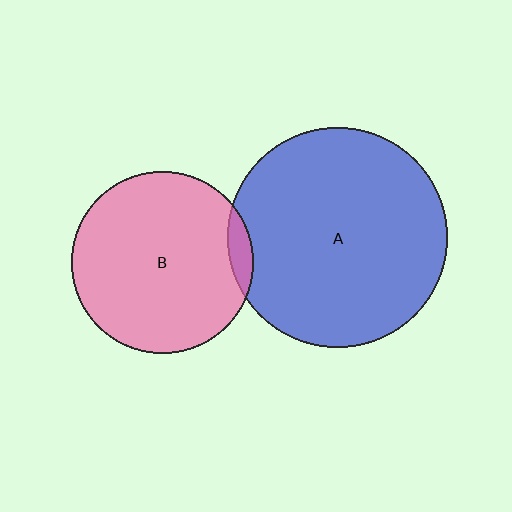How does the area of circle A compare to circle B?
Approximately 1.5 times.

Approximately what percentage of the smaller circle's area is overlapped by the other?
Approximately 5%.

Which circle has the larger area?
Circle A (blue).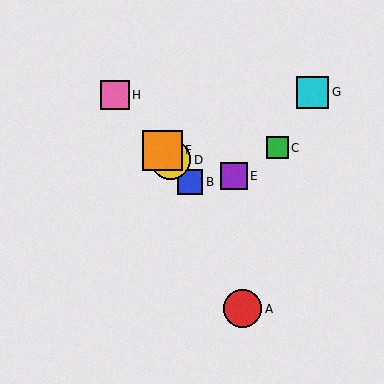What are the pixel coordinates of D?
Object D is at (171, 160).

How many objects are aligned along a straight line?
4 objects (B, D, F, H) are aligned along a straight line.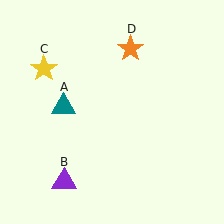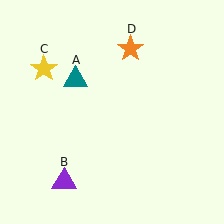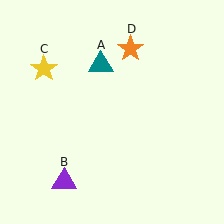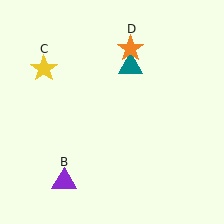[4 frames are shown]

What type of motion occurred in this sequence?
The teal triangle (object A) rotated clockwise around the center of the scene.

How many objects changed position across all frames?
1 object changed position: teal triangle (object A).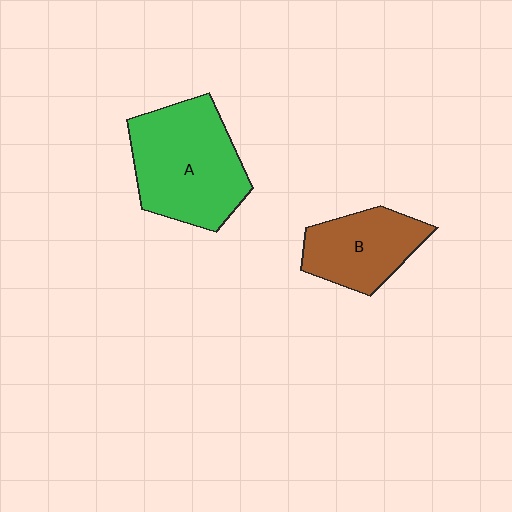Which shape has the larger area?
Shape A (green).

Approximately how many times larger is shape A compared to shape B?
Approximately 1.5 times.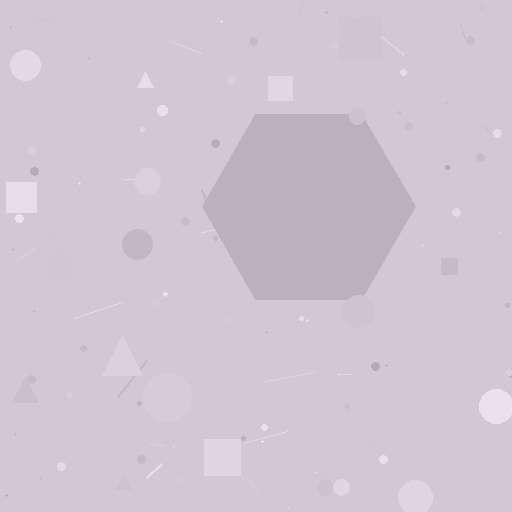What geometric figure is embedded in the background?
A hexagon is embedded in the background.